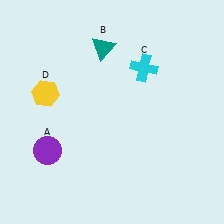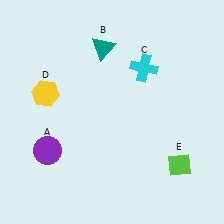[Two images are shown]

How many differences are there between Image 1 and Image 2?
There is 1 difference between the two images.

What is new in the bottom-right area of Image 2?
A lime diamond (E) was added in the bottom-right area of Image 2.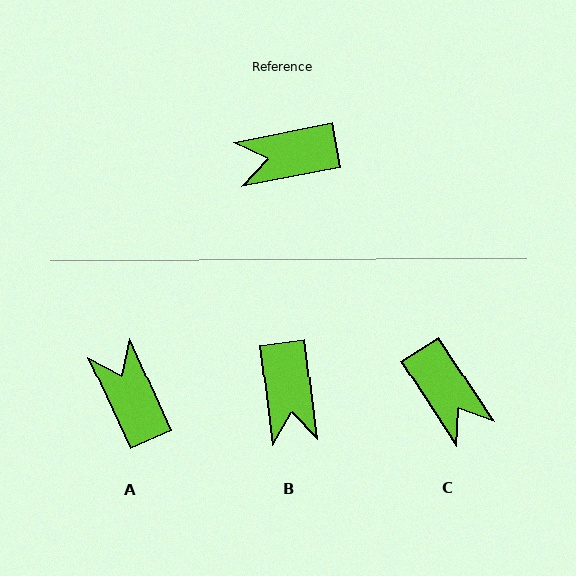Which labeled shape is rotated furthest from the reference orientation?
C, about 112 degrees away.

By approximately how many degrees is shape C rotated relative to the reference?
Approximately 112 degrees counter-clockwise.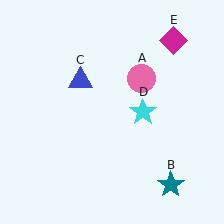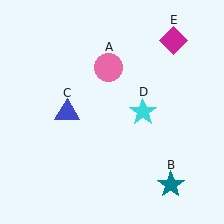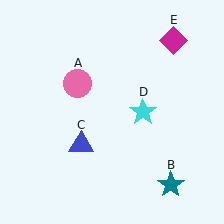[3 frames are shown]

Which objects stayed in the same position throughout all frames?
Teal star (object B) and cyan star (object D) and magenta diamond (object E) remained stationary.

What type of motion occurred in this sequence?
The pink circle (object A), blue triangle (object C) rotated counterclockwise around the center of the scene.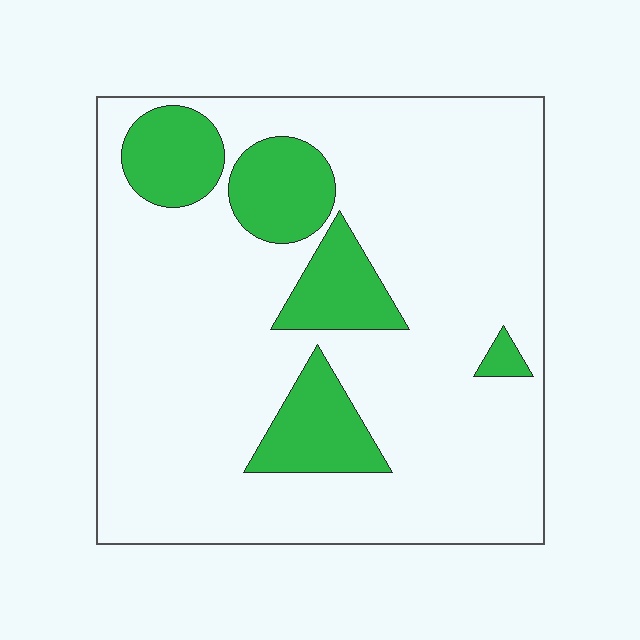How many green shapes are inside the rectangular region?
5.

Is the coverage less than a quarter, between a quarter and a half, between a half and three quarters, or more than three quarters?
Less than a quarter.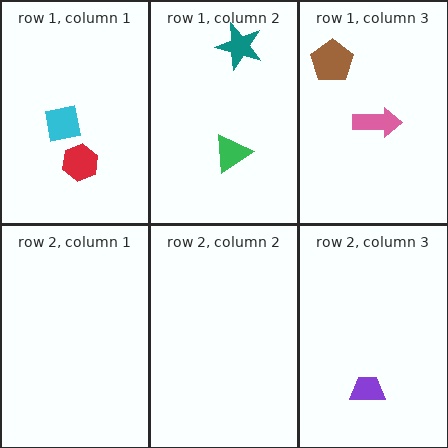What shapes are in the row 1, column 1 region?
The red hexagon, the cyan square.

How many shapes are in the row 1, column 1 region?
2.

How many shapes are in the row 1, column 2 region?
2.